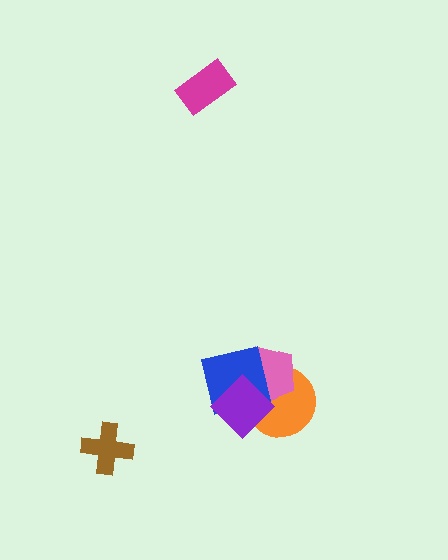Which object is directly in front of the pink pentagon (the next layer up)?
The blue square is directly in front of the pink pentagon.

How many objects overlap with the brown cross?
0 objects overlap with the brown cross.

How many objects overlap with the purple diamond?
3 objects overlap with the purple diamond.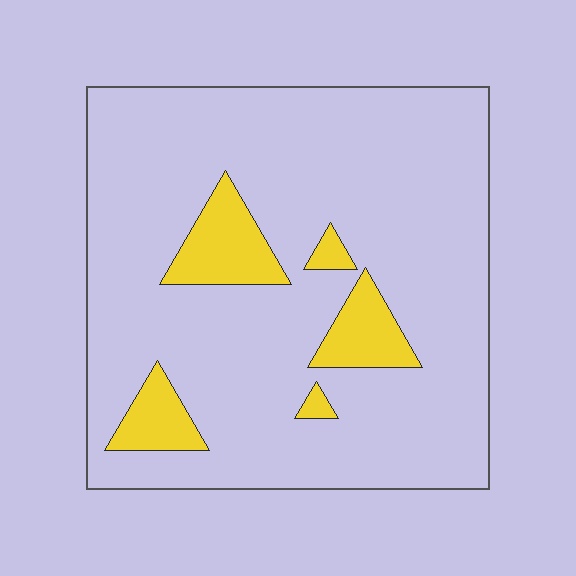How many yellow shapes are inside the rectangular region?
5.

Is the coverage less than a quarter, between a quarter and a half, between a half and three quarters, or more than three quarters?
Less than a quarter.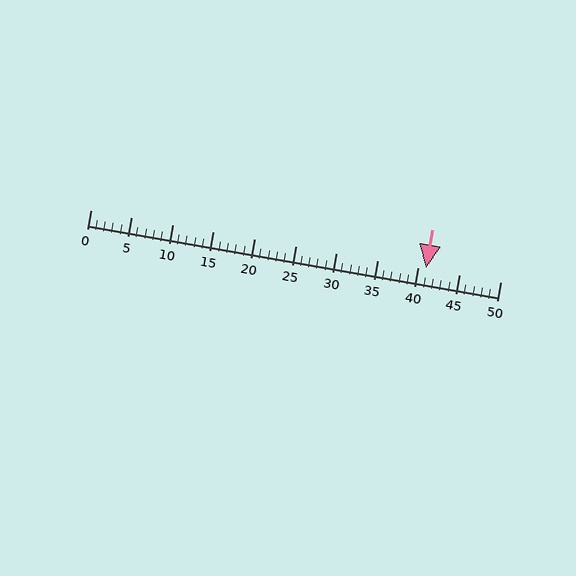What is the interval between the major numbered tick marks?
The major tick marks are spaced 5 units apart.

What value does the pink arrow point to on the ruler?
The pink arrow points to approximately 41.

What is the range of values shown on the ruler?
The ruler shows values from 0 to 50.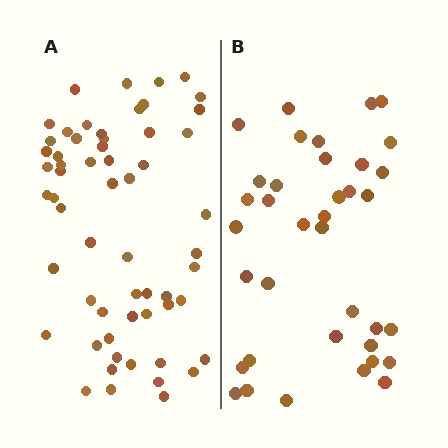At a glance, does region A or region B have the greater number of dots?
Region A (the left region) has more dots.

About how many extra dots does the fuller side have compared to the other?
Region A has approximately 20 more dots than region B.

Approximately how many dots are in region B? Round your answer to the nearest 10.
About 40 dots. (The exact count is 37, which rounds to 40.)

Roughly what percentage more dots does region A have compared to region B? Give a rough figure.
About 60% more.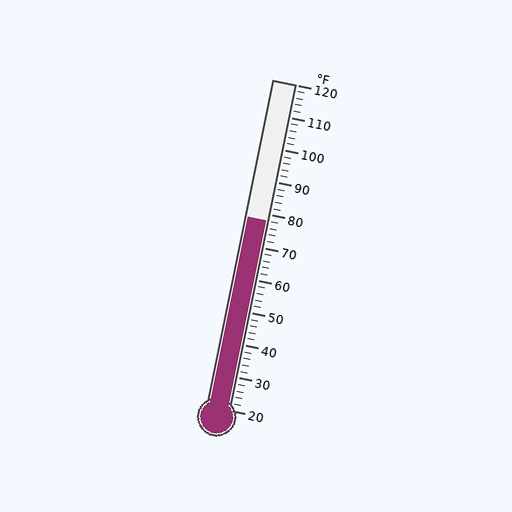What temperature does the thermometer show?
The thermometer shows approximately 78°F.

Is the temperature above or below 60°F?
The temperature is above 60°F.